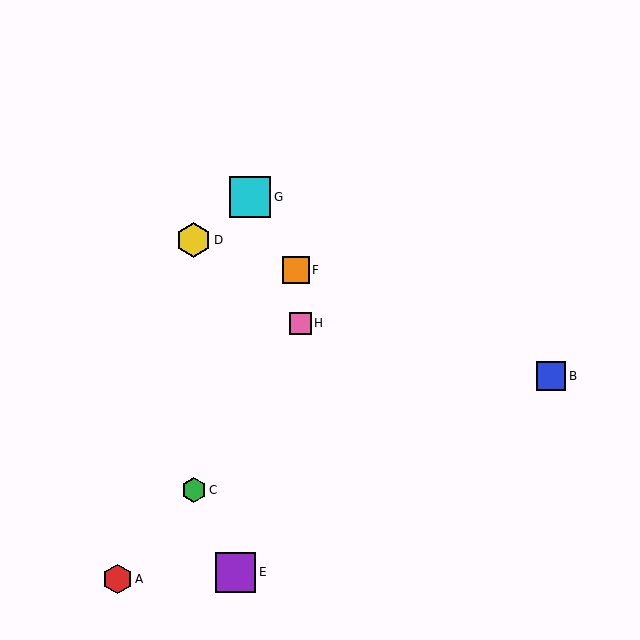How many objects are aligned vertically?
2 objects (C, D) are aligned vertically.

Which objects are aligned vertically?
Objects C, D are aligned vertically.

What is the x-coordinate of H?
Object H is at x≈300.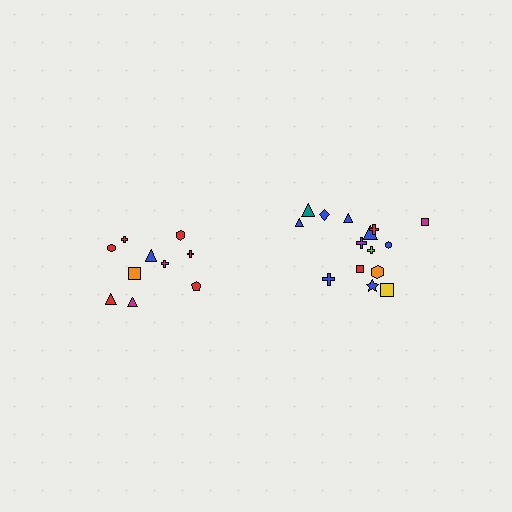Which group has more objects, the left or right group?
The right group.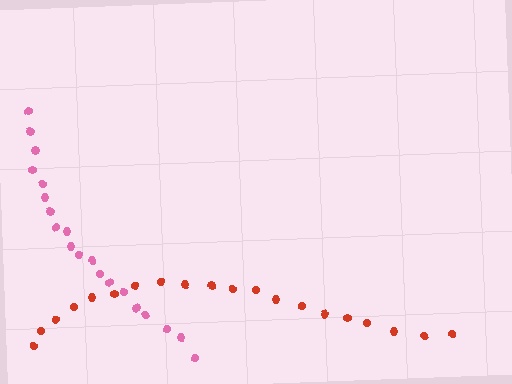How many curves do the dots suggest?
There are 2 distinct paths.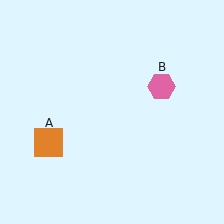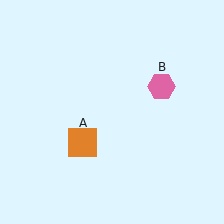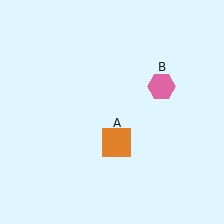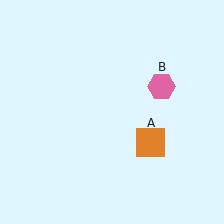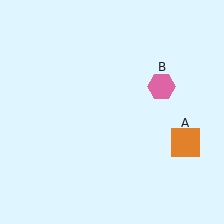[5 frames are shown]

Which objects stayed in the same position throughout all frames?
Pink hexagon (object B) remained stationary.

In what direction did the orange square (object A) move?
The orange square (object A) moved right.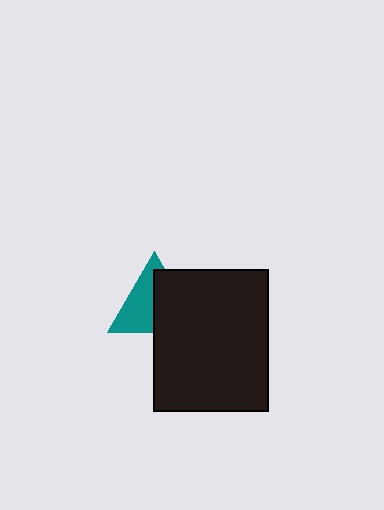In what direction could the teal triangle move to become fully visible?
The teal triangle could move left. That would shift it out from behind the black rectangle entirely.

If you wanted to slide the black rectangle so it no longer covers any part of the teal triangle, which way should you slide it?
Slide it right — that is the most direct way to separate the two shapes.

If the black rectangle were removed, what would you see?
You would see the complete teal triangle.